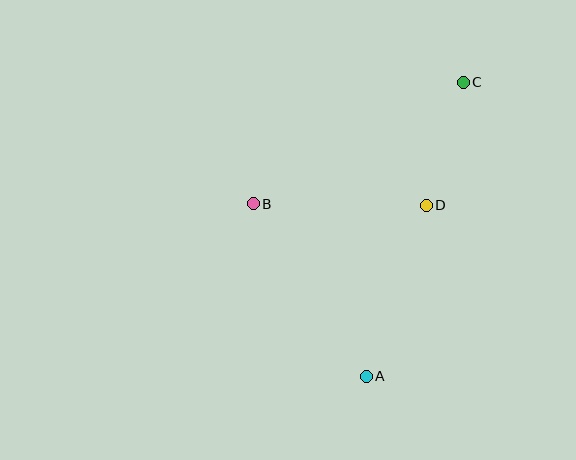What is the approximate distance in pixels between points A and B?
The distance between A and B is approximately 206 pixels.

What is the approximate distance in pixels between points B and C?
The distance between B and C is approximately 243 pixels.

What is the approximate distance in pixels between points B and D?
The distance between B and D is approximately 173 pixels.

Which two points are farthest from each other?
Points A and C are farthest from each other.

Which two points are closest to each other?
Points C and D are closest to each other.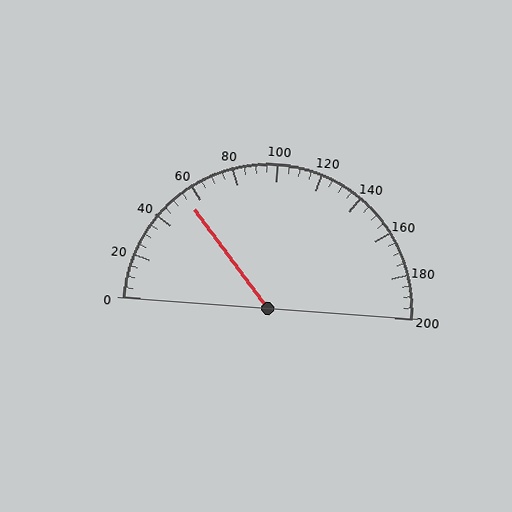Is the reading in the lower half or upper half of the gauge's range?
The reading is in the lower half of the range (0 to 200).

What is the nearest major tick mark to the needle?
The nearest major tick mark is 60.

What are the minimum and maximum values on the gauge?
The gauge ranges from 0 to 200.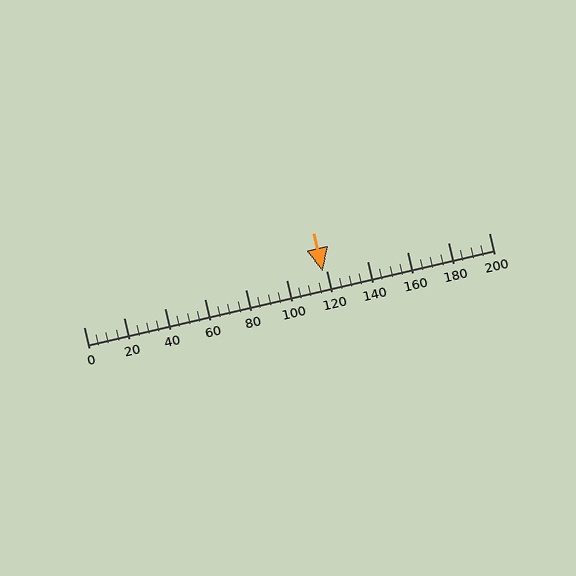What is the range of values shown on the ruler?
The ruler shows values from 0 to 200.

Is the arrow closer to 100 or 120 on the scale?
The arrow is closer to 120.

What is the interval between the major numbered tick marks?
The major tick marks are spaced 20 units apart.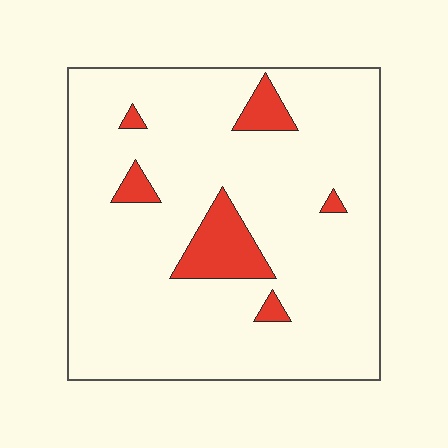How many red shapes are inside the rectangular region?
6.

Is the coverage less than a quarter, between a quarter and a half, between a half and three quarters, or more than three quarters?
Less than a quarter.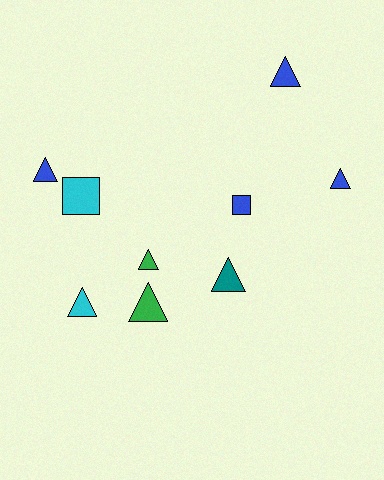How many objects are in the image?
There are 9 objects.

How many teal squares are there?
There are no teal squares.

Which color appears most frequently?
Blue, with 4 objects.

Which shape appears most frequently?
Triangle, with 7 objects.